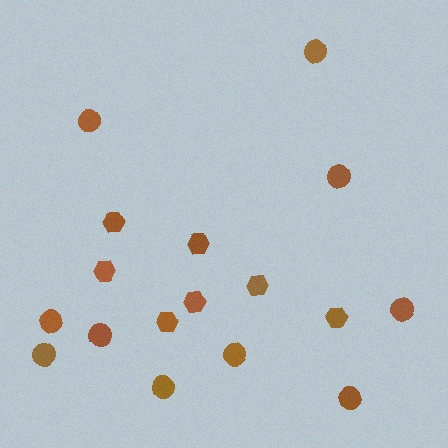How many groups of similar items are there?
There are 2 groups: one group of hexagons (7) and one group of circles (10).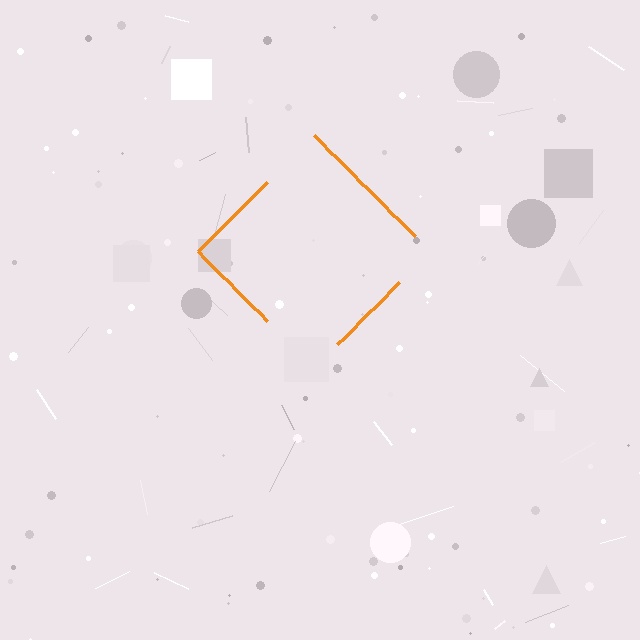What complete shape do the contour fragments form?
The contour fragments form a diamond.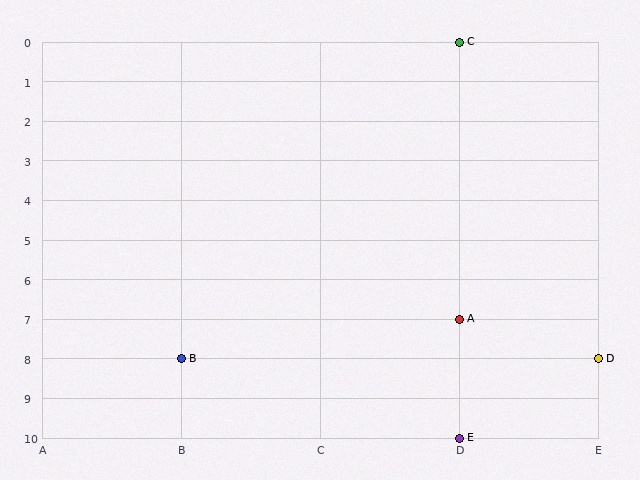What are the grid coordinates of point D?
Point D is at grid coordinates (E, 8).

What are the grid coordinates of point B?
Point B is at grid coordinates (B, 8).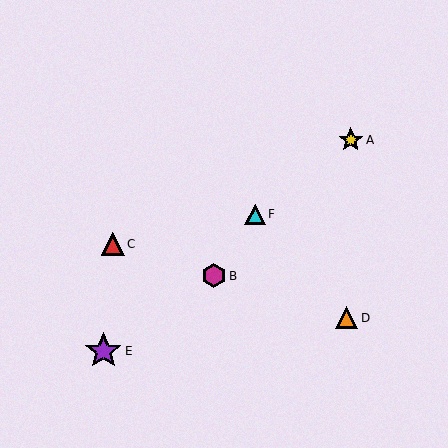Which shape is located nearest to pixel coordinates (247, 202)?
The cyan triangle (labeled F) at (255, 214) is nearest to that location.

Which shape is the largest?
The purple star (labeled E) is the largest.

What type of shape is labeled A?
Shape A is a yellow star.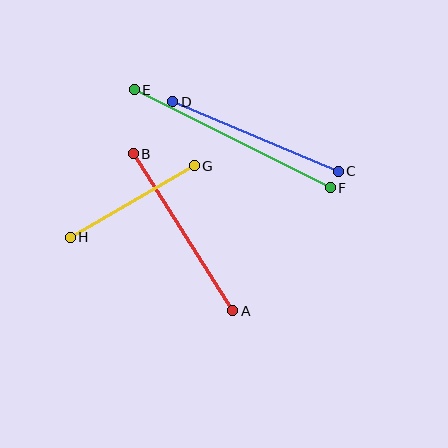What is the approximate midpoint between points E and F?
The midpoint is at approximately (232, 139) pixels.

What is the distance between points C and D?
The distance is approximately 180 pixels.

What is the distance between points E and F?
The distance is approximately 219 pixels.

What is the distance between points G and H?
The distance is approximately 144 pixels.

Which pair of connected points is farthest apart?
Points E and F are farthest apart.